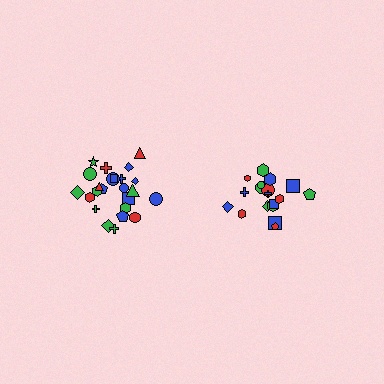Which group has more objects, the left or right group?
The left group.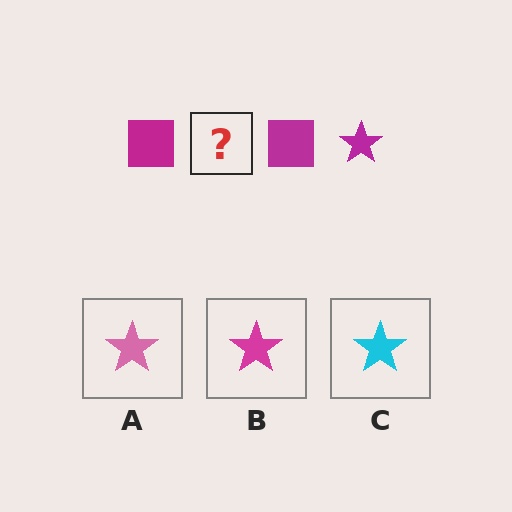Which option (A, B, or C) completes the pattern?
B.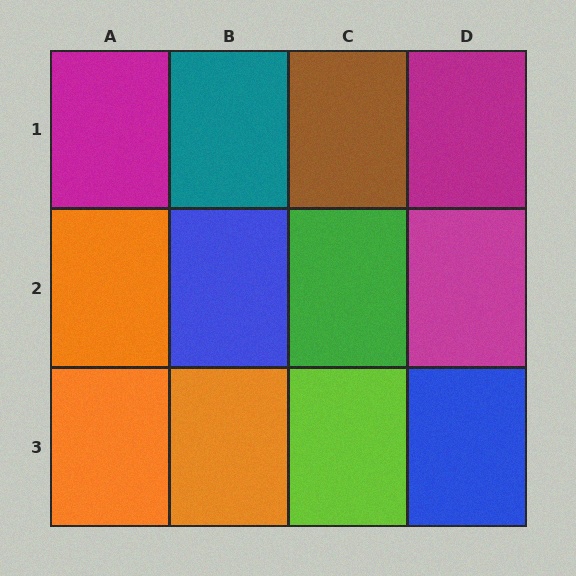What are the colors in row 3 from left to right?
Orange, orange, lime, blue.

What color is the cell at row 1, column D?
Magenta.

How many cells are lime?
1 cell is lime.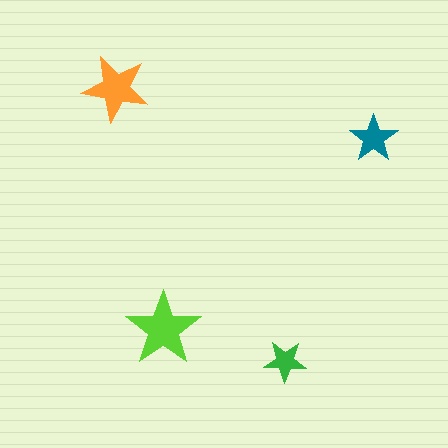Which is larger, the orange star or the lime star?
The lime one.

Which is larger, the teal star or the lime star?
The lime one.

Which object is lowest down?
The green star is bottommost.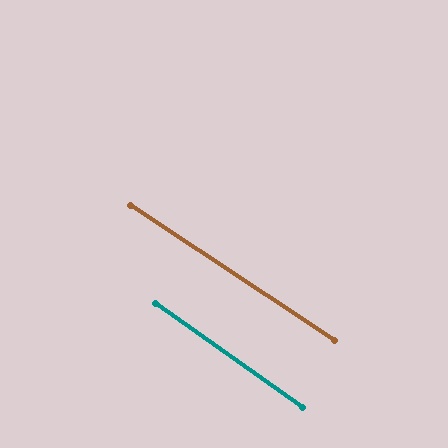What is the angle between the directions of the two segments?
Approximately 2 degrees.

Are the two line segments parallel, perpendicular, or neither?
Parallel — their directions differ by only 1.8°.